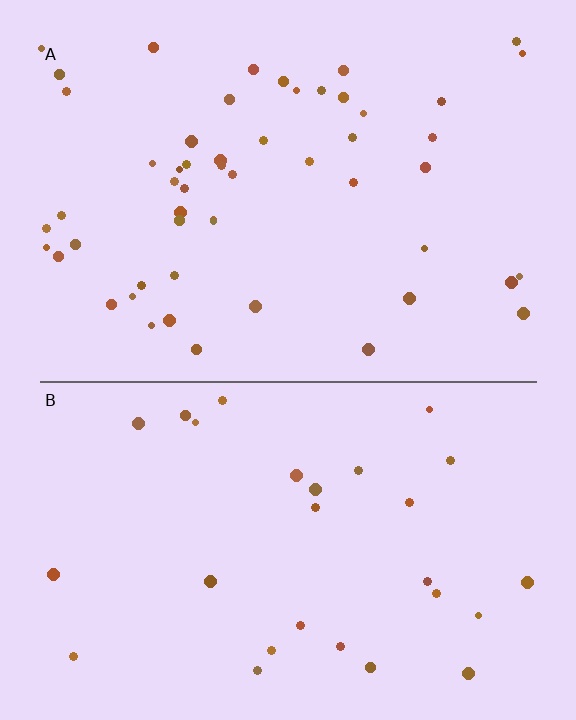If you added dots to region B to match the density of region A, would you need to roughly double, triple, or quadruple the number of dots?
Approximately double.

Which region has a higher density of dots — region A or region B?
A (the top).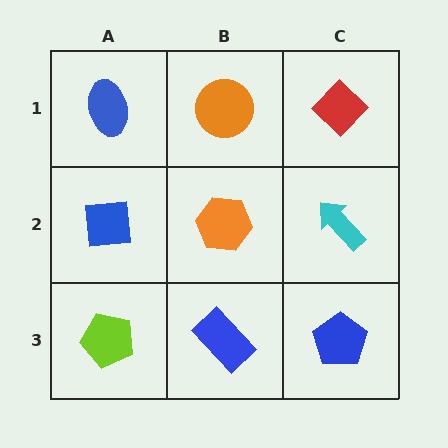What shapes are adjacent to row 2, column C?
A red diamond (row 1, column C), a blue pentagon (row 3, column C), an orange hexagon (row 2, column B).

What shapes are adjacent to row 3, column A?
A blue square (row 2, column A), a blue rectangle (row 3, column B).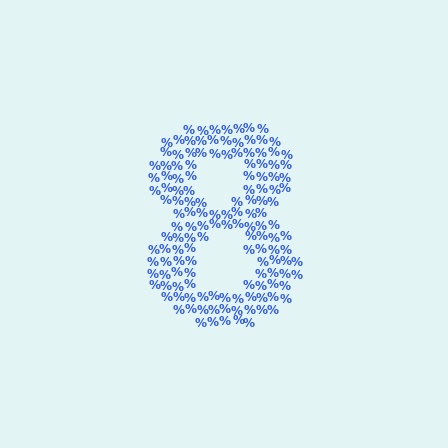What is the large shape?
The large shape is the digit 8.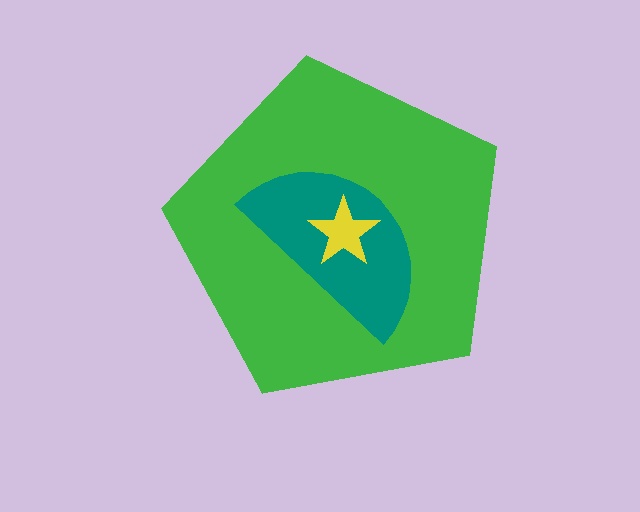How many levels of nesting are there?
3.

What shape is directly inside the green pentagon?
The teal semicircle.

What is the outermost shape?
The green pentagon.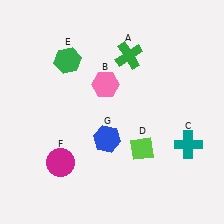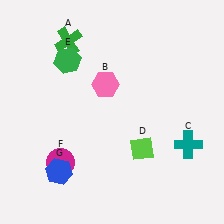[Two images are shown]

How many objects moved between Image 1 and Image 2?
2 objects moved between the two images.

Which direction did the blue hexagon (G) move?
The blue hexagon (G) moved left.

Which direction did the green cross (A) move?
The green cross (A) moved left.